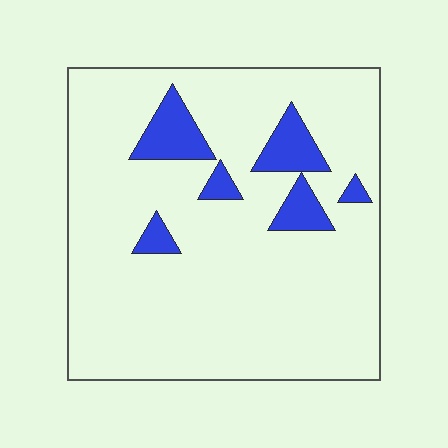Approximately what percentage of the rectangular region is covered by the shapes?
Approximately 10%.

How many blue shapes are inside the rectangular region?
6.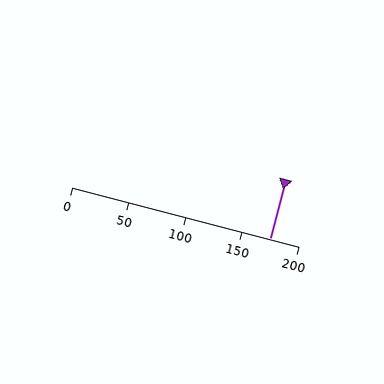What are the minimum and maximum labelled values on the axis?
The axis runs from 0 to 200.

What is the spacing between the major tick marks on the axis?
The major ticks are spaced 50 apart.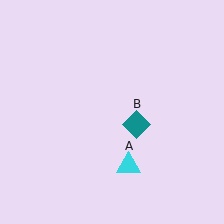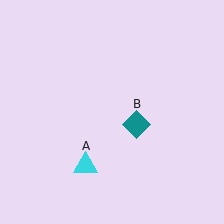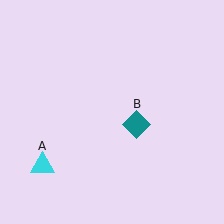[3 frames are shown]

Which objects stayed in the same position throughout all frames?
Teal diamond (object B) remained stationary.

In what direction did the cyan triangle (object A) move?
The cyan triangle (object A) moved left.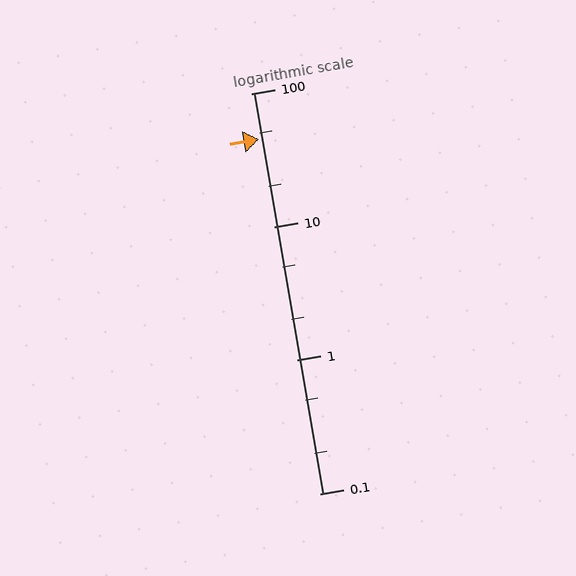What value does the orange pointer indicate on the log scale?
The pointer indicates approximately 45.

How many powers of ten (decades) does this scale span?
The scale spans 3 decades, from 0.1 to 100.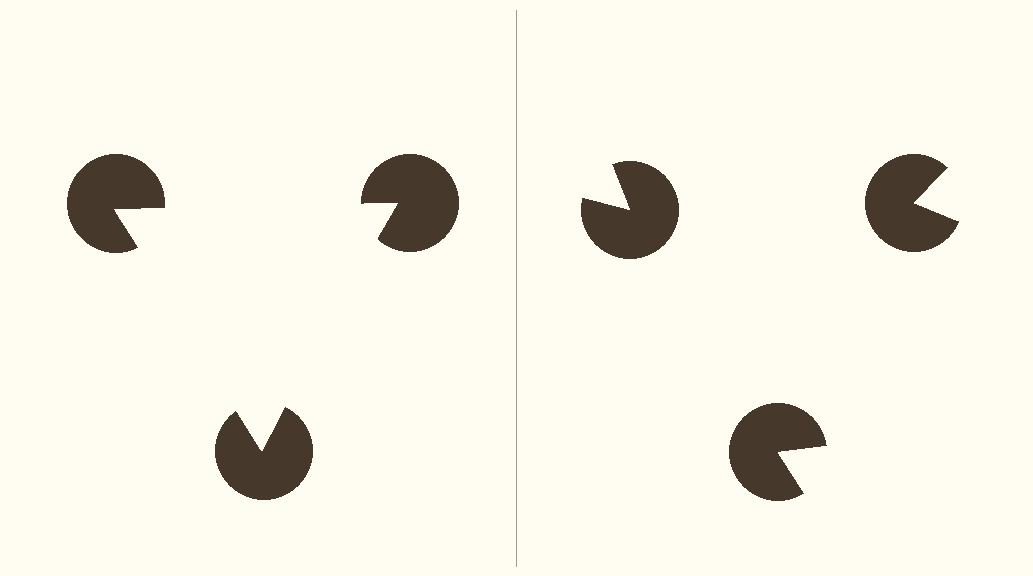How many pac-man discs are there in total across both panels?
6 — 3 on each side.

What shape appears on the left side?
An illusory triangle.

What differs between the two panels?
The pac-man discs are positioned identically on both sides; only the wedge orientations differ. On the left they align to a triangle; on the right they are misaligned.